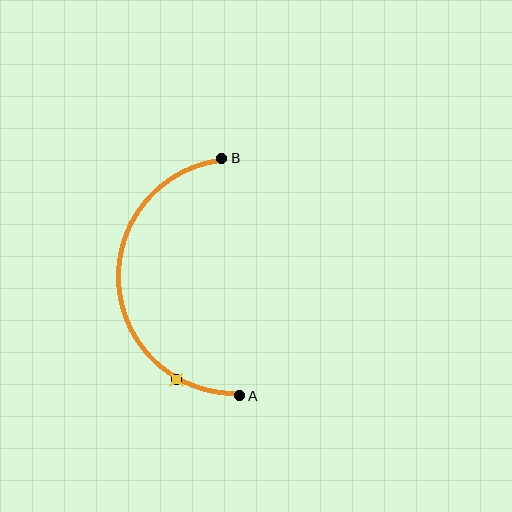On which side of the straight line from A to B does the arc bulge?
The arc bulges to the left of the straight line connecting A and B.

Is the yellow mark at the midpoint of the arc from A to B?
No. The yellow mark lies on the arc but is closer to endpoint A. The arc midpoint would be at the point on the curve equidistant along the arc from both A and B.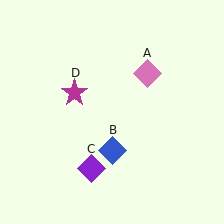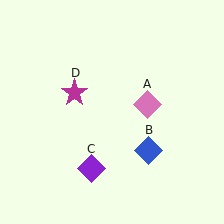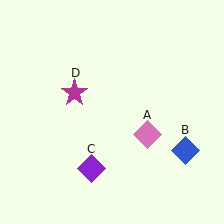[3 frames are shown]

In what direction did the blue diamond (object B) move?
The blue diamond (object B) moved right.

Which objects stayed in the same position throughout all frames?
Purple diamond (object C) and magenta star (object D) remained stationary.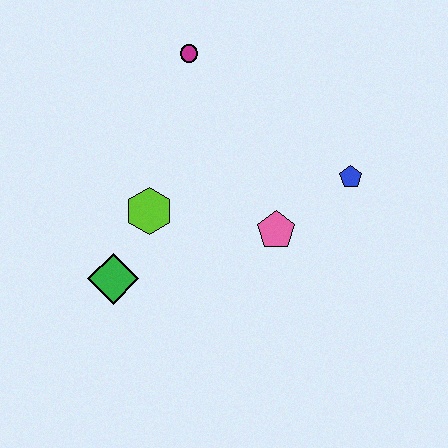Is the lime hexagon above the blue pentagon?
No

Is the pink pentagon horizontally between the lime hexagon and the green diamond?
No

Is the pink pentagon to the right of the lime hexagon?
Yes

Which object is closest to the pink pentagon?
The blue pentagon is closest to the pink pentagon.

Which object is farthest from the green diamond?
The blue pentagon is farthest from the green diamond.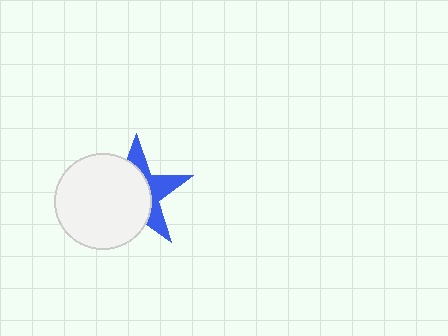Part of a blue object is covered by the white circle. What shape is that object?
It is a star.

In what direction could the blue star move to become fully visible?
The blue star could move right. That would shift it out from behind the white circle entirely.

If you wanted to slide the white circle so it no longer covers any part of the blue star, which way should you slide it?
Slide it left — that is the most direct way to separate the two shapes.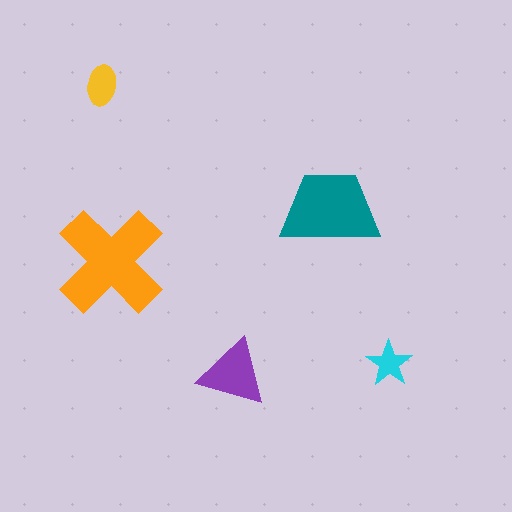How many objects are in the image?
There are 5 objects in the image.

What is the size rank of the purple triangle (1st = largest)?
3rd.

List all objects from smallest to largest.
The cyan star, the yellow ellipse, the purple triangle, the teal trapezoid, the orange cross.